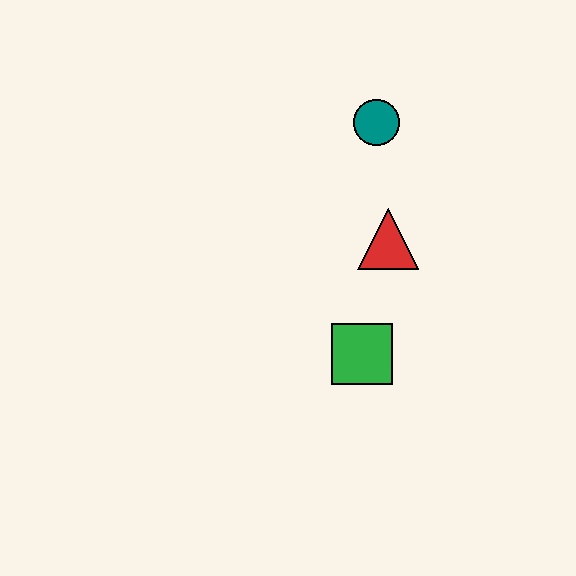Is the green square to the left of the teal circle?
Yes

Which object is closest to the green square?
The red triangle is closest to the green square.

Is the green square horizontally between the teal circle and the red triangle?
No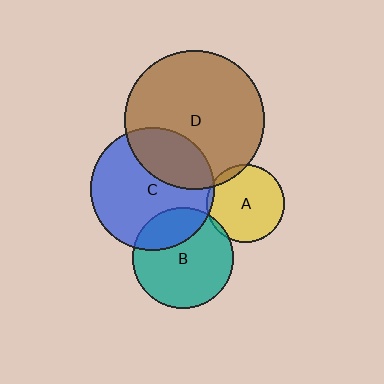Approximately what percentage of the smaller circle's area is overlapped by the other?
Approximately 30%.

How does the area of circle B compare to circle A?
Approximately 1.7 times.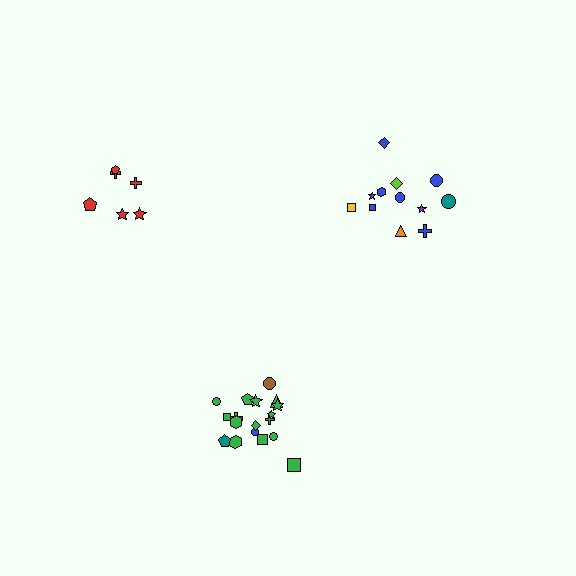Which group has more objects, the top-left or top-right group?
The top-right group.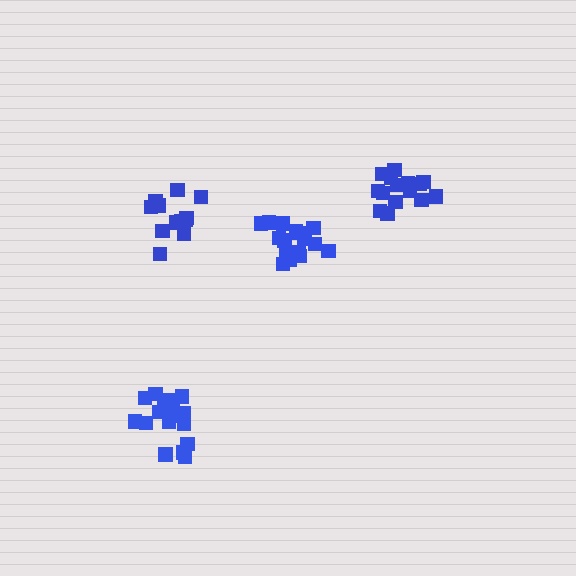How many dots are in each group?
Group 1: 17 dots, Group 2: 12 dots, Group 3: 15 dots, Group 4: 17 dots (61 total).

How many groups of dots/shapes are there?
There are 4 groups.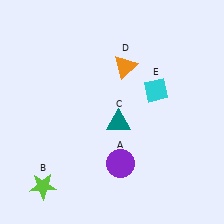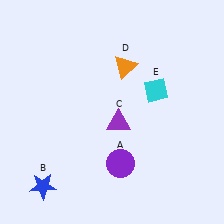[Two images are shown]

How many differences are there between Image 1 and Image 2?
There are 2 differences between the two images.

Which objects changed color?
B changed from lime to blue. C changed from teal to purple.